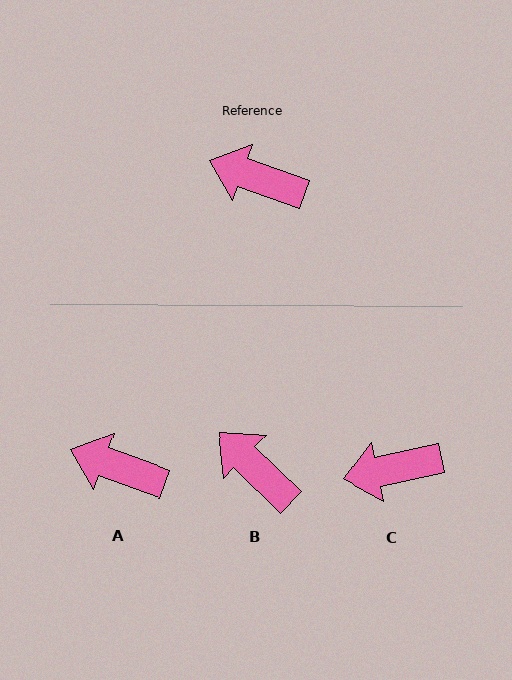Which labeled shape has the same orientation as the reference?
A.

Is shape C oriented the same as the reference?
No, it is off by about 32 degrees.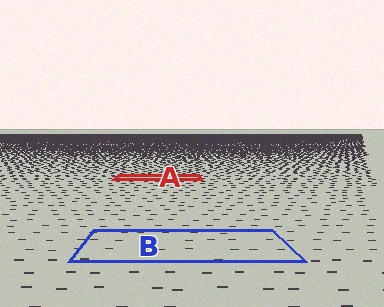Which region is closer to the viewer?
Region B is closer. The texture elements there are larger and more spread out.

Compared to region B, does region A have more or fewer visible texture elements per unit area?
Region A has more texture elements per unit area — they are packed more densely because it is farther away.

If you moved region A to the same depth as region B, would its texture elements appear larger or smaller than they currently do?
They would appear larger. At a closer depth, the same texture elements are projected at a bigger on-screen size.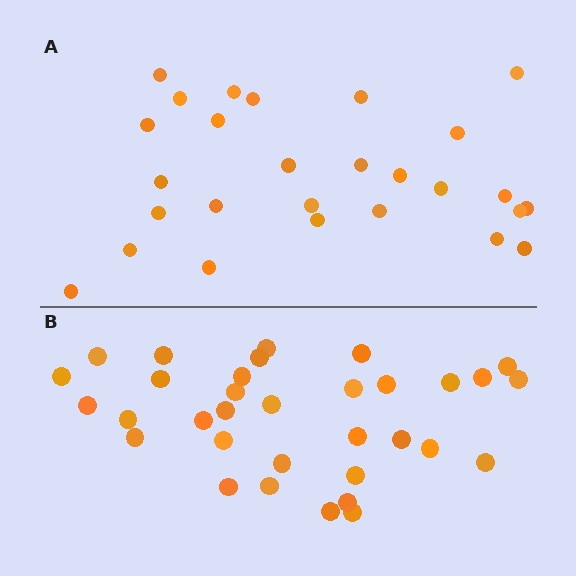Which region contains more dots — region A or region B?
Region B (the bottom region) has more dots.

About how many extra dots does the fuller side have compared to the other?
Region B has about 6 more dots than region A.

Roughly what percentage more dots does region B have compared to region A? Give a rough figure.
About 20% more.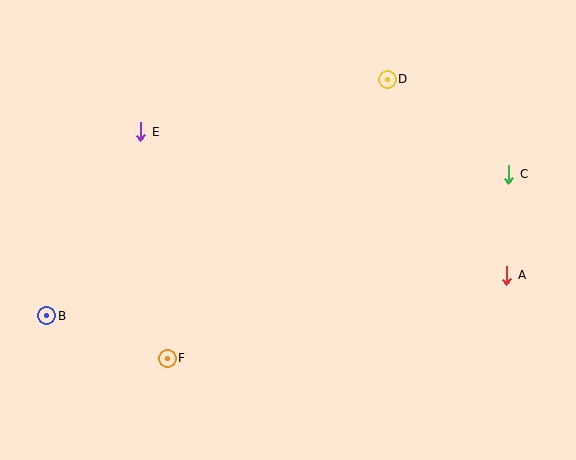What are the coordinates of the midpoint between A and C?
The midpoint between A and C is at (508, 225).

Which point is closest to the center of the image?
Point F at (167, 358) is closest to the center.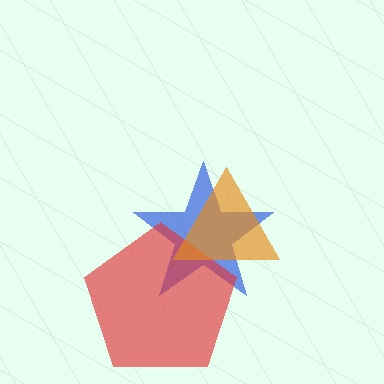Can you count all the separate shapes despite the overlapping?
Yes, there are 3 separate shapes.